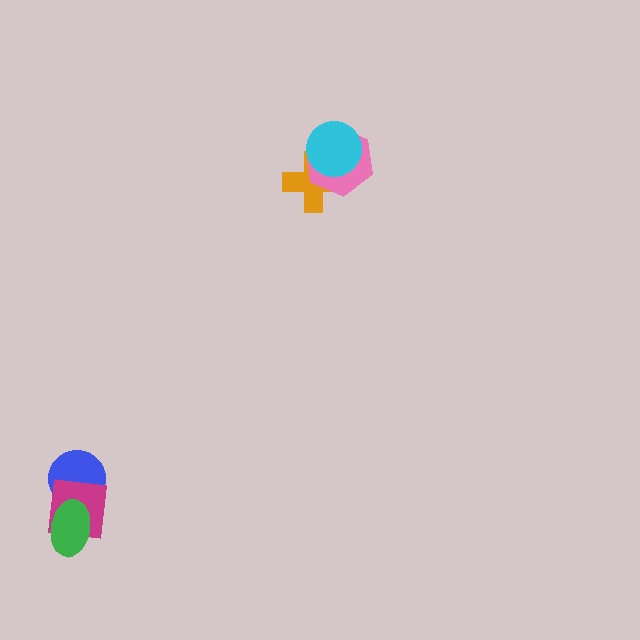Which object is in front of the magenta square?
The green ellipse is in front of the magenta square.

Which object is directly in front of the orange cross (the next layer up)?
The pink hexagon is directly in front of the orange cross.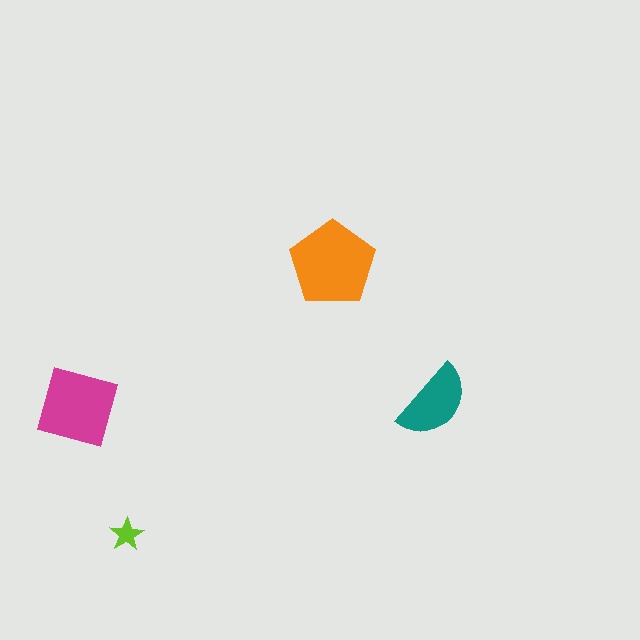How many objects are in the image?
There are 4 objects in the image.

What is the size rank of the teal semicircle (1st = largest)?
3rd.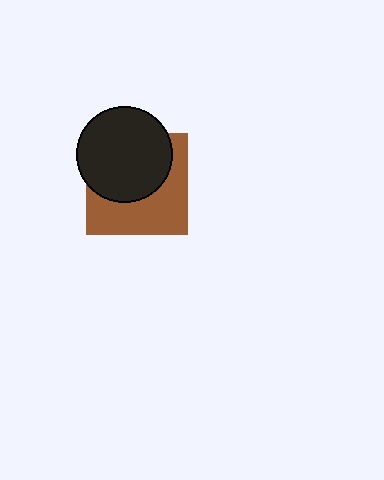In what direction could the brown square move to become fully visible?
The brown square could move down. That would shift it out from behind the black circle entirely.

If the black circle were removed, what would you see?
You would see the complete brown square.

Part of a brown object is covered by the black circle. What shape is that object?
It is a square.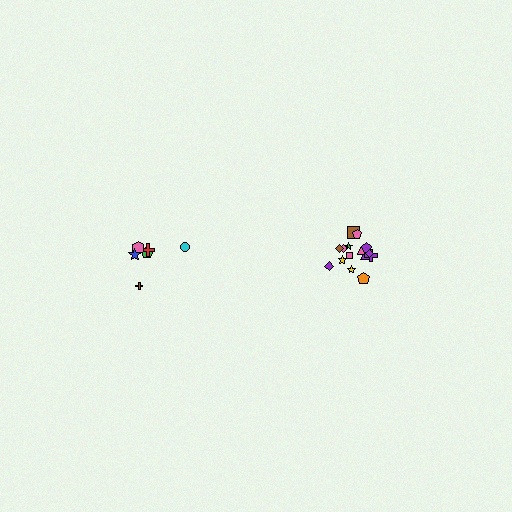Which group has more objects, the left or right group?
The right group.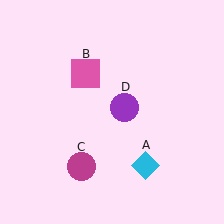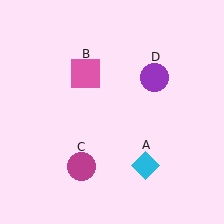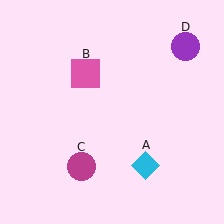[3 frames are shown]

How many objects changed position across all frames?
1 object changed position: purple circle (object D).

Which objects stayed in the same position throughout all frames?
Cyan diamond (object A) and pink square (object B) and magenta circle (object C) remained stationary.